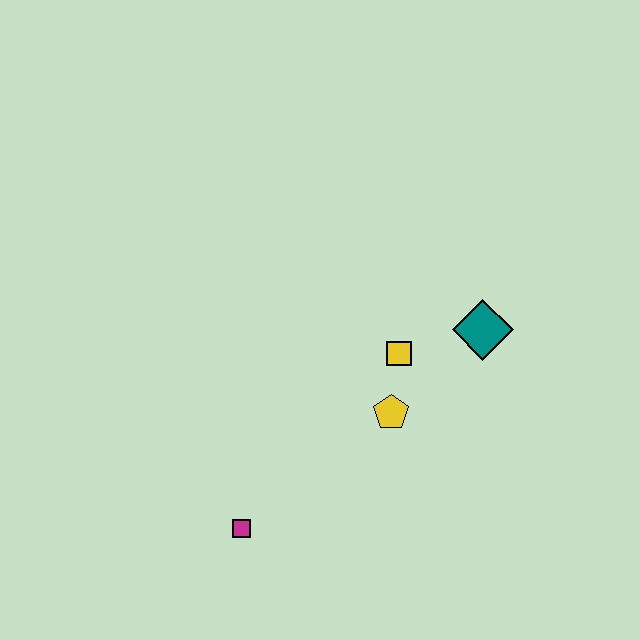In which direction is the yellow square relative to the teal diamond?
The yellow square is to the left of the teal diamond.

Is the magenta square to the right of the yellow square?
No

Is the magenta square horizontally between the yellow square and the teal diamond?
No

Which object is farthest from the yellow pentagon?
The magenta square is farthest from the yellow pentagon.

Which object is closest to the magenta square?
The yellow pentagon is closest to the magenta square.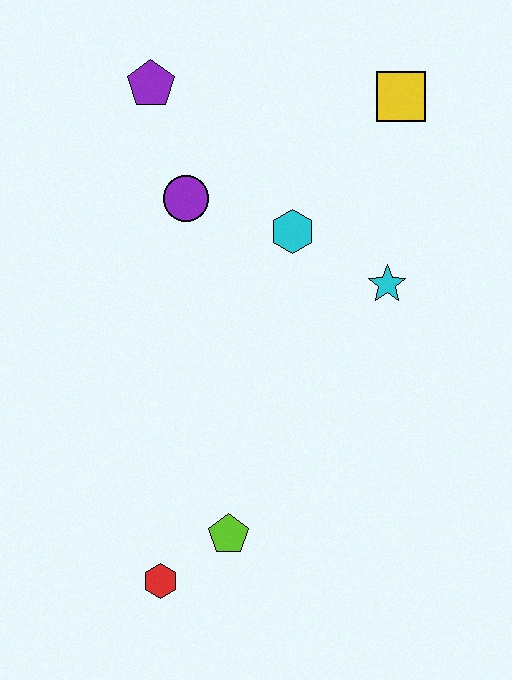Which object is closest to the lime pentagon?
The red hexagon is closest to the lime pentagon.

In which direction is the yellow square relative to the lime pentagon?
The yellow square is above the lime pentagon.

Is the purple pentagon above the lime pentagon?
Yes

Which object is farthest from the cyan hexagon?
The red hexagon is farthest from the cyan hexagon.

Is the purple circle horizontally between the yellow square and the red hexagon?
Yes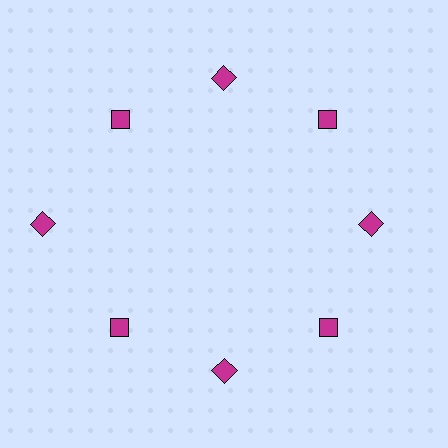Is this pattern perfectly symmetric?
No. The 8 magenta diamonds are arranged in a ring, but one element near the 9 o'clock position is pushed outward from the center, breaking the 8-fold rotational symmetry.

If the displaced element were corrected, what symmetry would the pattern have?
It would have 8-fold rotational symmetry — the pattern would map onto itself every 45 degrees.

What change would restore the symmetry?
The symmetry would be restored by moving it inward, back onto the ring so that all 8 diamonds sit at equal angles and equal distance from the center.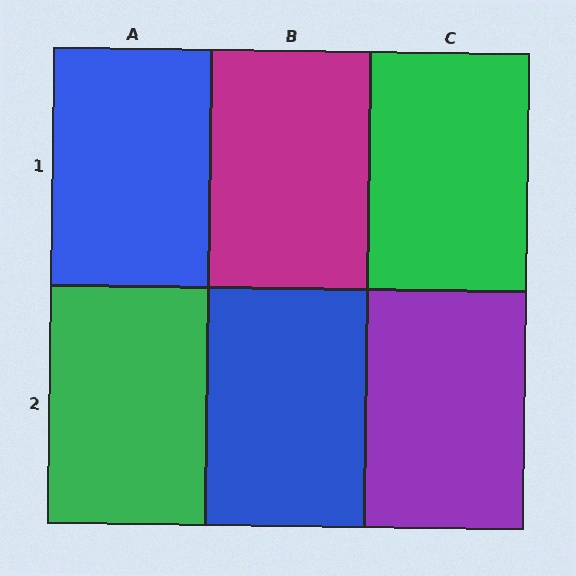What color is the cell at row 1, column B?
Magenta.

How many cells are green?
2 cells are green.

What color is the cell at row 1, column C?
Green.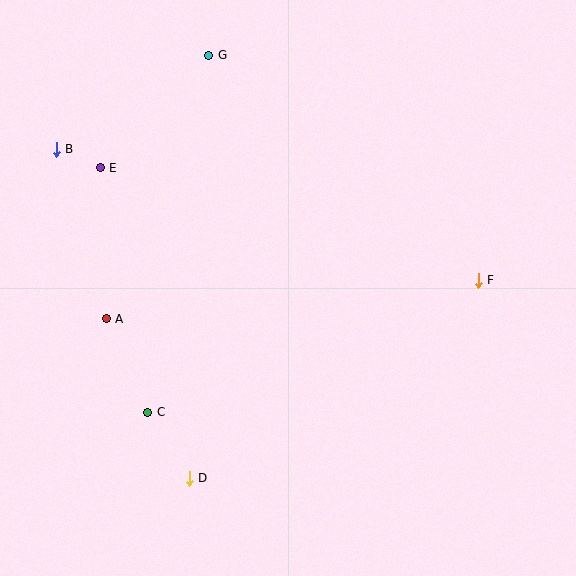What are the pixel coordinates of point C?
Point C is at (148, 412).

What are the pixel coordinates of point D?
Point D is at (189, 478).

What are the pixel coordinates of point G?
Point G is at (209, 55).